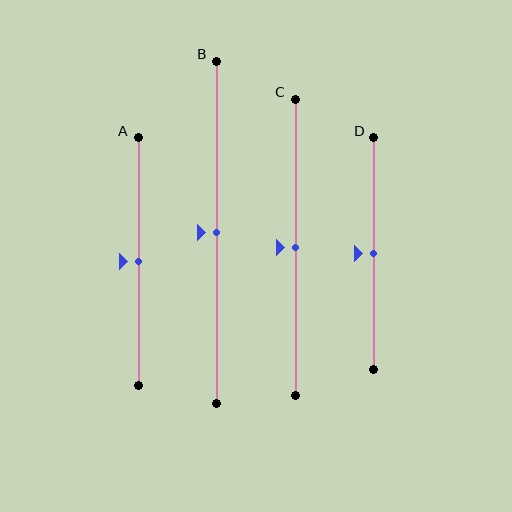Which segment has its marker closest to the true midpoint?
Segment A has its marker closest to the true midpoint.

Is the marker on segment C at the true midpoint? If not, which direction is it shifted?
Yes, the marker on segment C is at the true midpoint.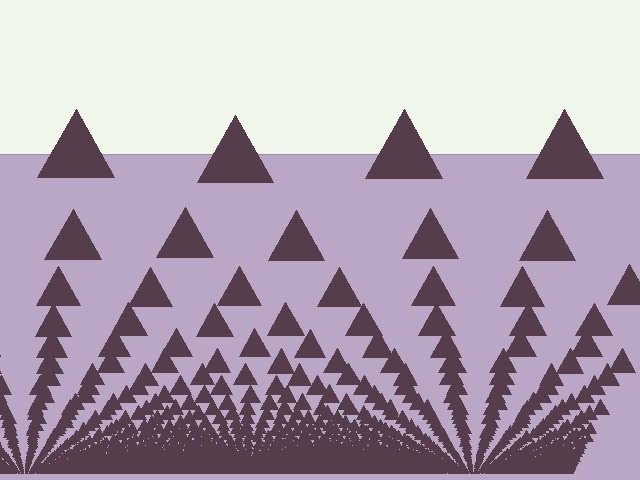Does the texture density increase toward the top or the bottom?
Density increases toward the bottom.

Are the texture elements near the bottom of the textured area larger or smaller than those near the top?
Smaller. The gradient is inverted — elements near the bottom are smaller and denser.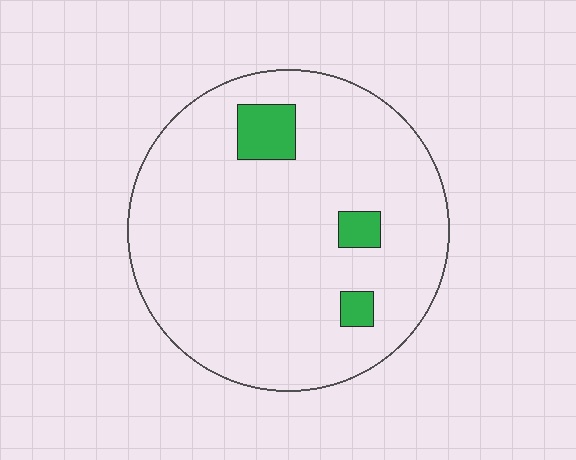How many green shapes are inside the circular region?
3.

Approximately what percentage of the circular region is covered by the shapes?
Approximately 5%.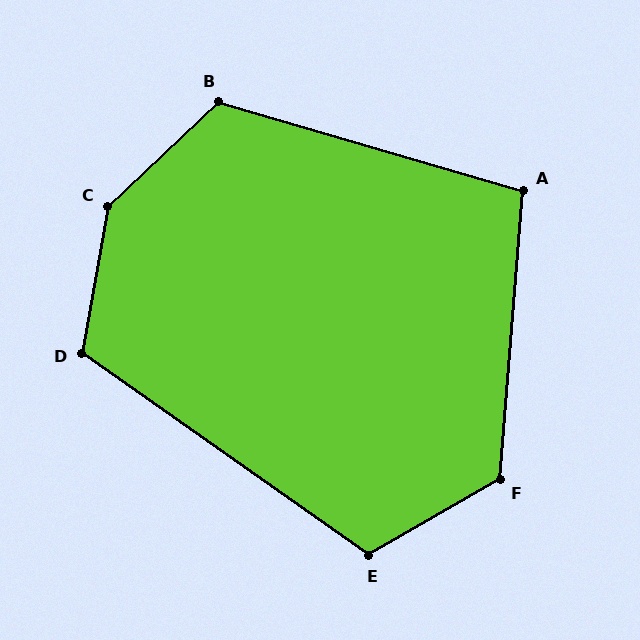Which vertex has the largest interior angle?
C, at approximately 143 degrees.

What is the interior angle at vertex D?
Approximately 115 degrees (obtuse).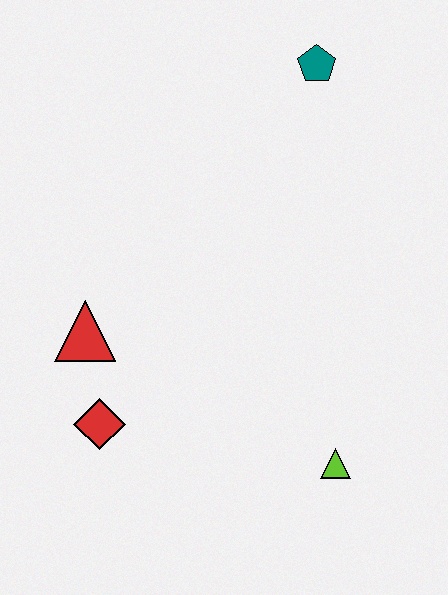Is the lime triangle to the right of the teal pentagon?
Yes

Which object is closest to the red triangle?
The red diamond is closest to the red triangle.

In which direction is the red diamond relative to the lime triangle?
The red diamond is to the left of the lime triangle.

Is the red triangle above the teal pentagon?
No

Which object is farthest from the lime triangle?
The teal pentagon is farthest from the lime triangle.